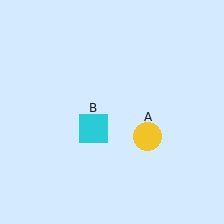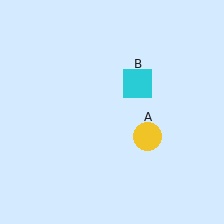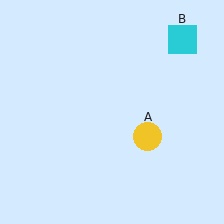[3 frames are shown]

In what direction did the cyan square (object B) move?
The cyan square (object B) moved up and to the right.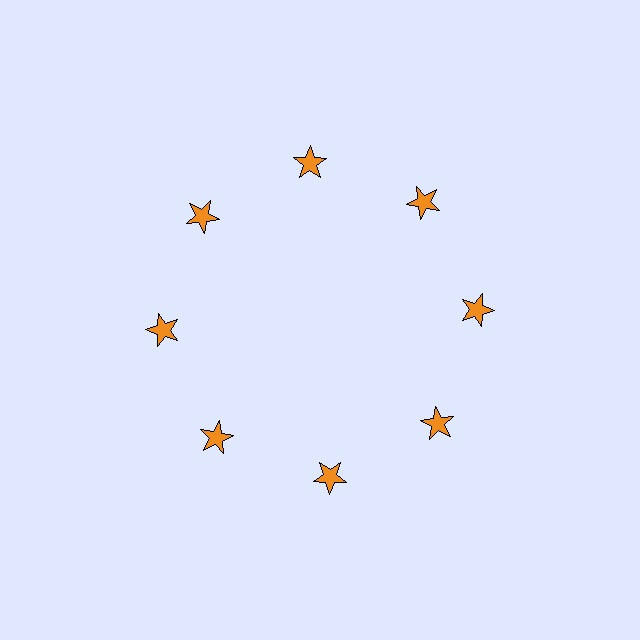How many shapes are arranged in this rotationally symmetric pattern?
There are 8 shapes, arranged in 8 groups of 1.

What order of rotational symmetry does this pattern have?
This pattern has 8-fold rotational symmetry.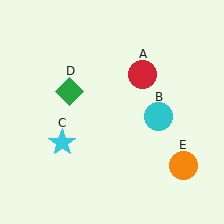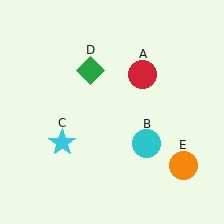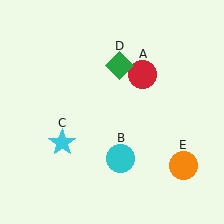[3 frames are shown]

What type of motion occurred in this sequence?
The cyan circle (object B), green diamond (object D) rotated clockwise around the center of the scene.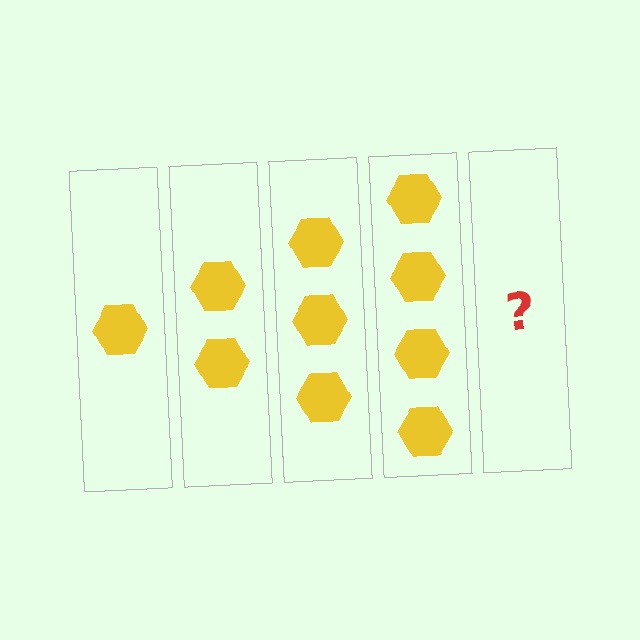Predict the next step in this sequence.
The next step is 5 hexagons.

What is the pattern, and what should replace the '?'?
The pattern is that each step adds one more hexagon. The '?' should be 5 hexagons.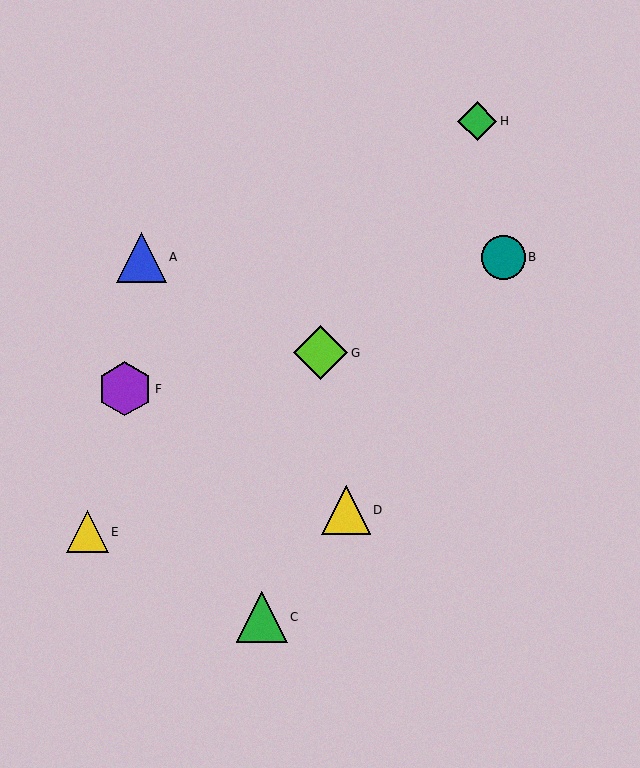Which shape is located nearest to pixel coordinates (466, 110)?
The green diamond (labeled H) at (477, 121) is nearest to that location.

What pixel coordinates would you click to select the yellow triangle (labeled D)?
Click at (346, 510) to select the yellow triangle D.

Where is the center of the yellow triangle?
The center of the yellow triangle is at (346, 510).